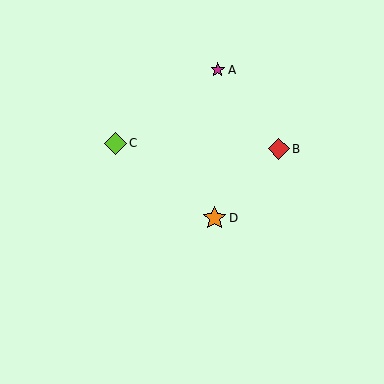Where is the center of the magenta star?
The center of the magenta star is at (218, 70).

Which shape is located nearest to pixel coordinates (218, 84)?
The magenta star (labeled A) at (218, 70) is nearest to that location.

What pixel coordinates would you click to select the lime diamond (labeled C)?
Click at (115, 143) to select the lime diamond C.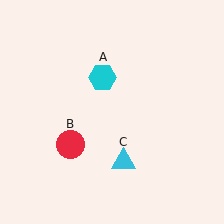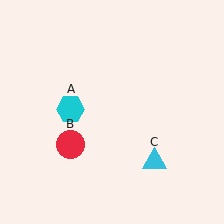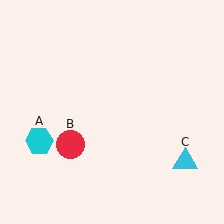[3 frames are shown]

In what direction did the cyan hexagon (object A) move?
The cyan hexagon (object A) moved down and to the left.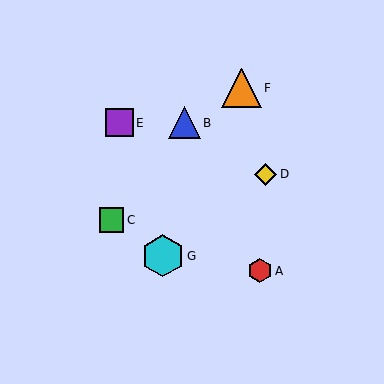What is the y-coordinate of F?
Object F is at y≈88.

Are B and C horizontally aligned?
No, B is at y≈123 and C is at y≈220.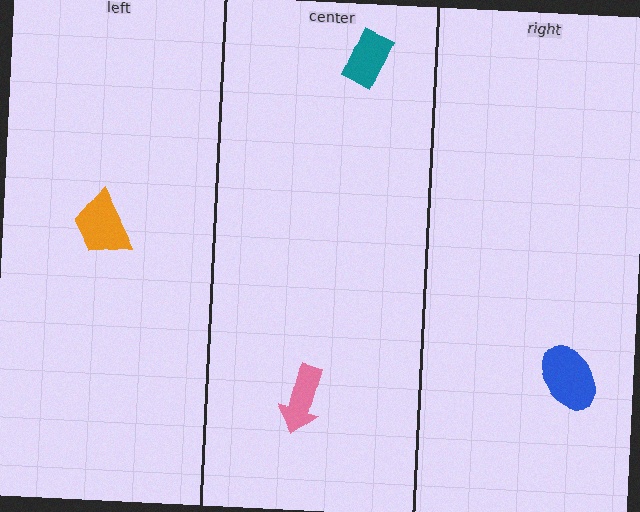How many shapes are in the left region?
1.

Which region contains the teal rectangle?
The center region.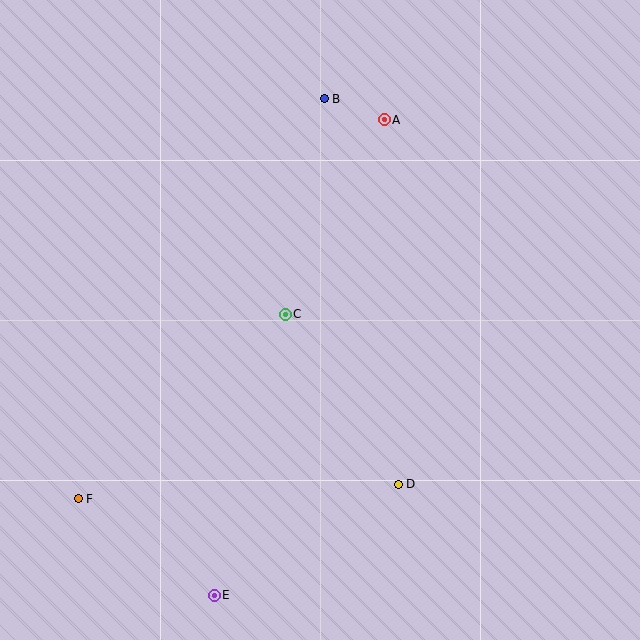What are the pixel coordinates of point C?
Point C is at (285, 314).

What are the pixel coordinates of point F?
Point F is at (78, 499).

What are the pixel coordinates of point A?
Point A is at (384, 120).